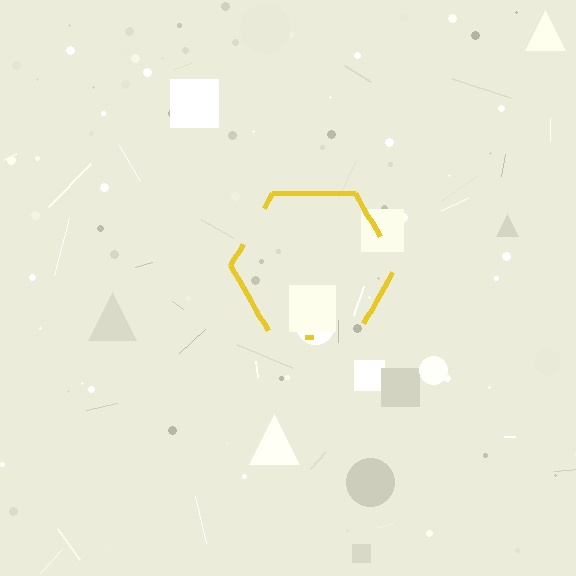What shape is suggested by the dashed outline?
The dashed outline suggests a hexagon.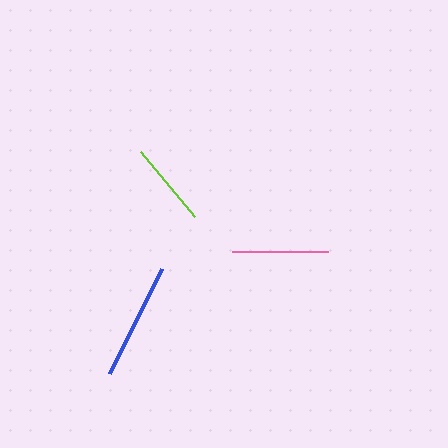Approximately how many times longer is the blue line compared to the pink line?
The blue line is approximately 1.2 times the length of the pink line.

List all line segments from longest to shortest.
From longest to shortest: blue, pink, lime.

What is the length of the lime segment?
The lime segment is approximately 85 pixels long.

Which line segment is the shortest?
The lime line is the shortest at approximately 85 pixels.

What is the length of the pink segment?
The pink segment is approximately 96 pixels long.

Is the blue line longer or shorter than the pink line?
The blue line is longer than the pink line.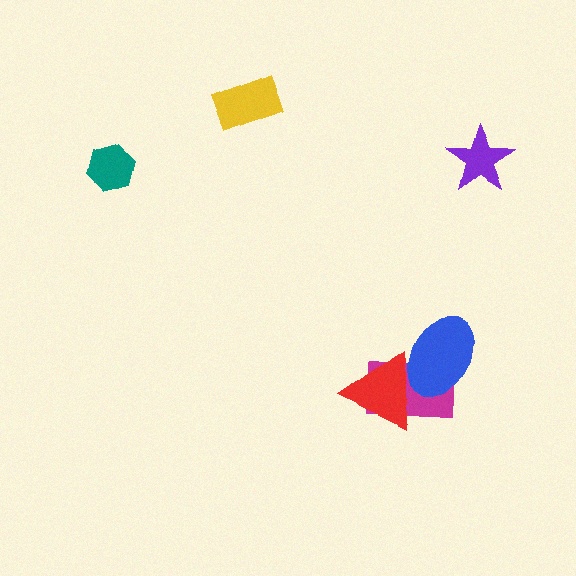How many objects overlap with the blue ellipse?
2 objects overlap with the blue ellipse.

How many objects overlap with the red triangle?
2 objects overlap with the red triangle.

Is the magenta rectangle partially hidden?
Yes, it is partially covered by another shape.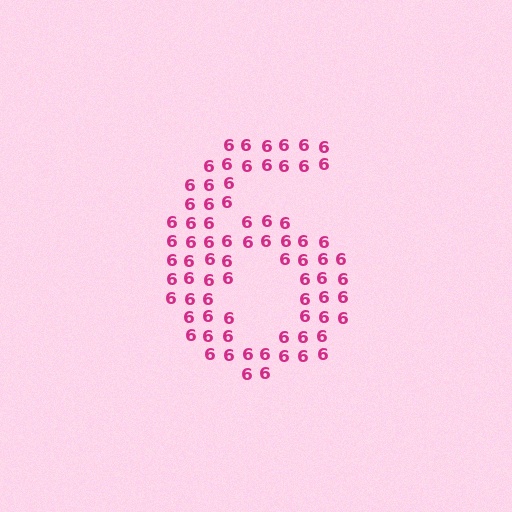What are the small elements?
The small elements are digit 6's.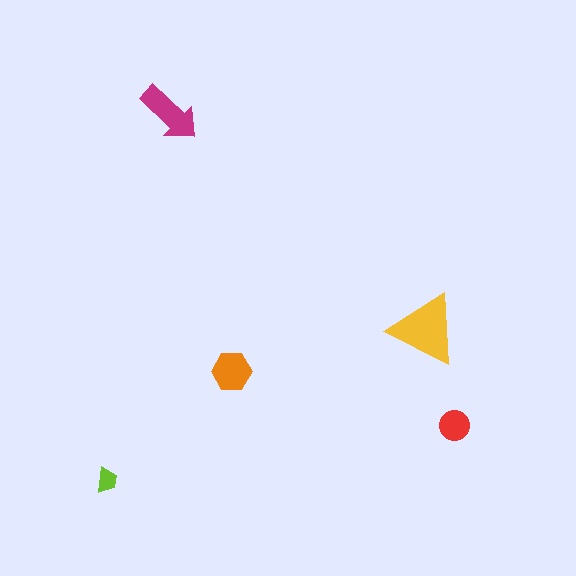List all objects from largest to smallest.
The yellow triangle, the magenta arrow, the orange hexagon, the red circle, the lime trapezoid.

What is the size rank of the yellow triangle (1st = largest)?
1st.